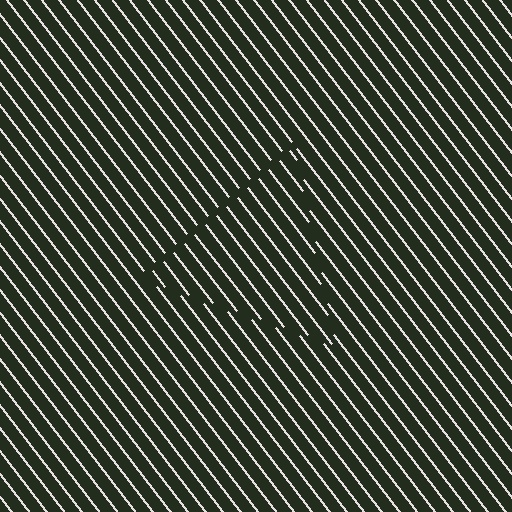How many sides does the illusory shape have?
3 sides — the line-ends trace a triangle.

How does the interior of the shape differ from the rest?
The interior of the shape contains the same grating, shifted by half a period — the contour is defined by the phase discontinuity where line-ends from the inner and outer gratings abut.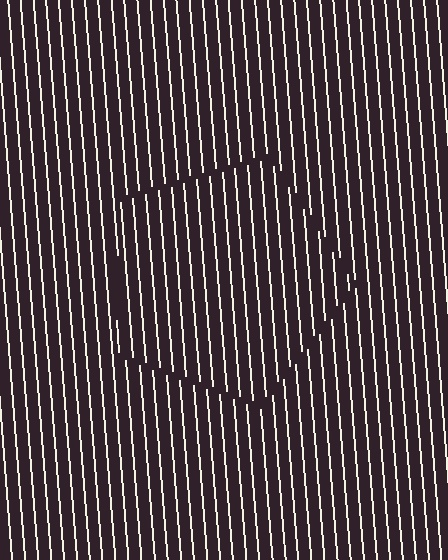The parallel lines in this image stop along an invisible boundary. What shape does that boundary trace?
An illusory pentagon. The interior of the shape contains the same grating, shifted by half a period — the contour is defined by the phase discontinuity where line-ends from the inner and outer gratings abut.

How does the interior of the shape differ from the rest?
The interior of the shape contains the same grating, shifted by half a period — the contour is defined by the phase discontinuity where line-ends from the inner and outer gratings abut.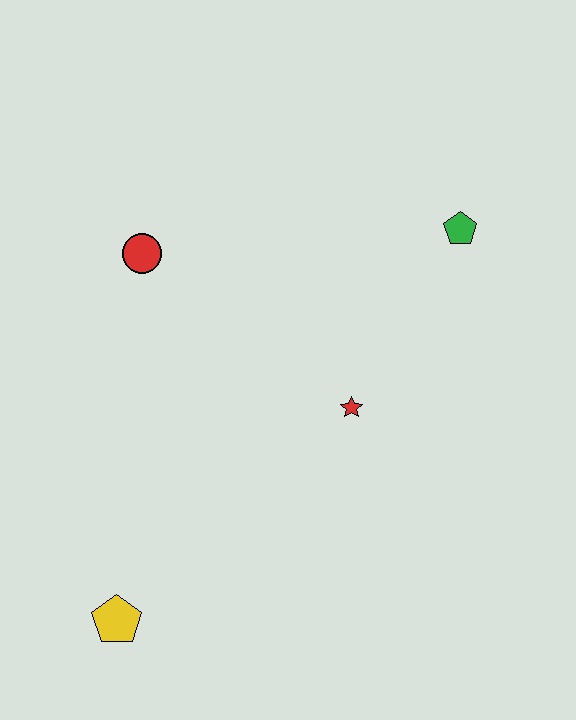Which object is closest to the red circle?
The red star is closest to the red circle.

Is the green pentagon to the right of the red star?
Yes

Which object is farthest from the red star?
The yellow pentagon is farthest from the red star.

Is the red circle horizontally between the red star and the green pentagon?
No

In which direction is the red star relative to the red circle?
The red star is to the right of the red circle.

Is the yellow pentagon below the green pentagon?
Yes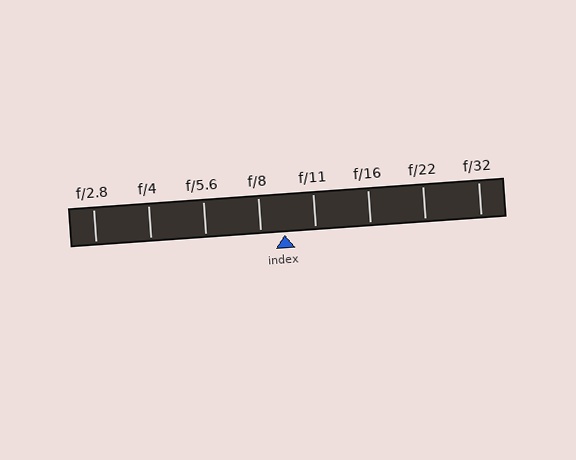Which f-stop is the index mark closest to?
The index mark is closest to f/8.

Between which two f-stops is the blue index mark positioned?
The index mark is between f/8 and f/11.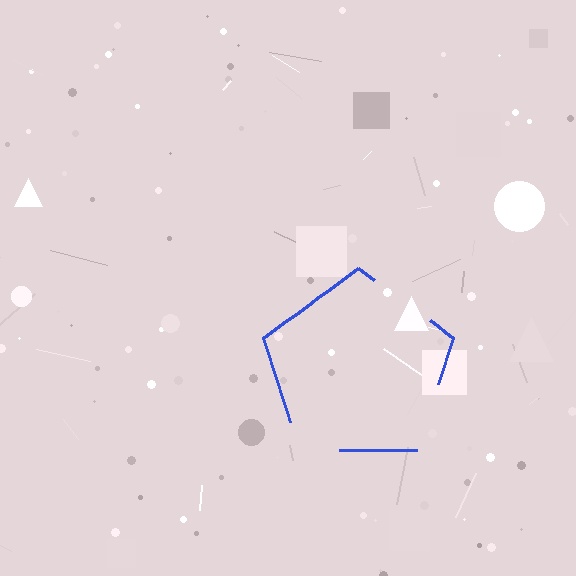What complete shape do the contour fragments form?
The contour fragments form a pentagon.